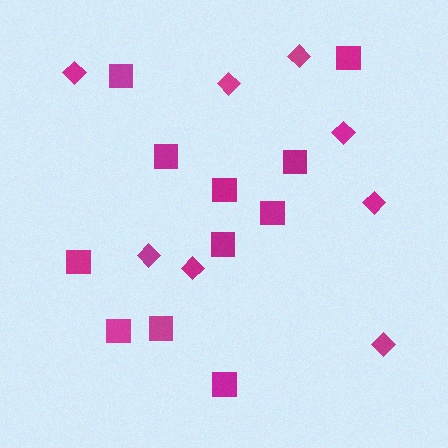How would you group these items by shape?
There are 2 groups: one group of diamonds (8) and one group of squares (11).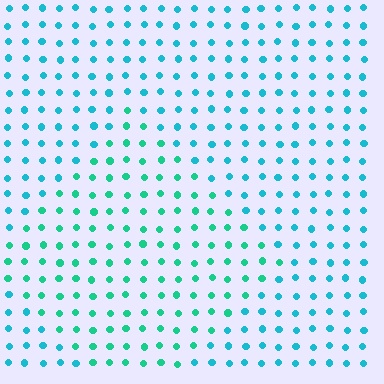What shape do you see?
I see a diamond.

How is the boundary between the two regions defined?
The boundary is defined purely by a slight shift in hue (about 29 degrees). Spacing, size, and orientation are identical on both sides.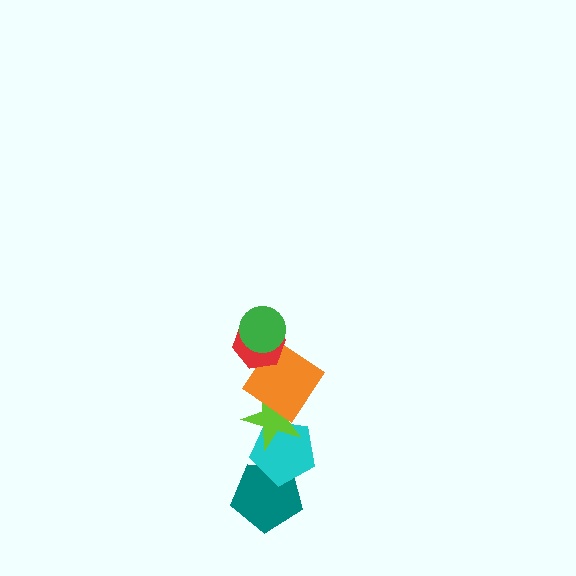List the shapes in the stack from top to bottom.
From top to bottom: the green circle, the red hexagon, the orange diamond, the lime star, the cyan pentagon, the teal pentagon.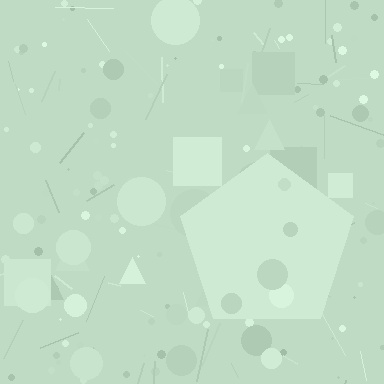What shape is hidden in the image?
A pentagon is hidden in the image.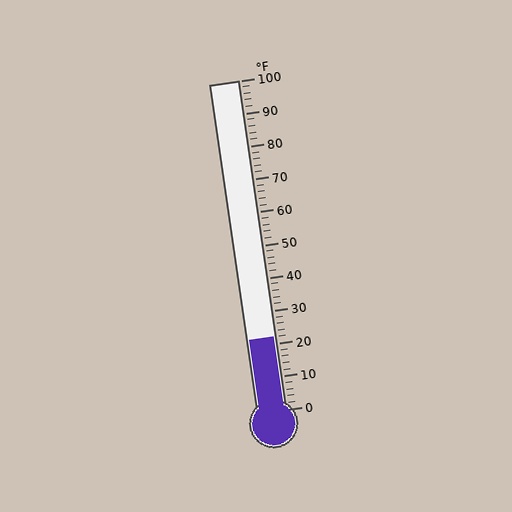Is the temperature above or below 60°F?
The temperature is below 60°F.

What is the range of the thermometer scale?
The thermometer scale ranges from 0°F to 100°F.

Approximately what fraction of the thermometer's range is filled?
The thermometer is filled to approximately 20% of its range.